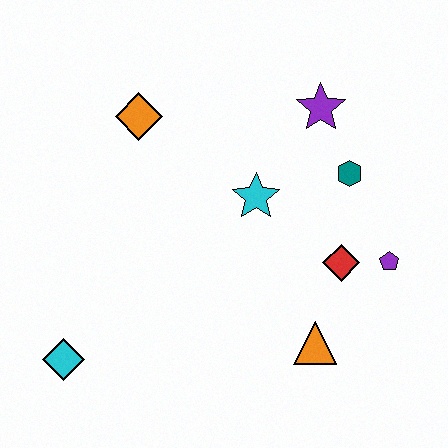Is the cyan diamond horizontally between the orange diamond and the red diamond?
No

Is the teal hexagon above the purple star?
No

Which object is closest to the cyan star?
The teal hexagon is closest to the cyan star.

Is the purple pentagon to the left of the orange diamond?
No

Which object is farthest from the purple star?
The cyan diamond is farthest from the purple star.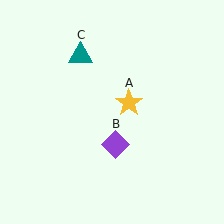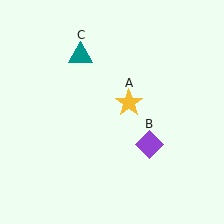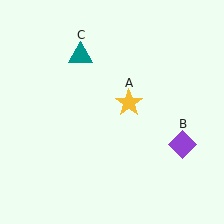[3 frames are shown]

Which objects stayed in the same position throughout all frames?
Yellow star (object A) and teal triangle (object C) remained stationary.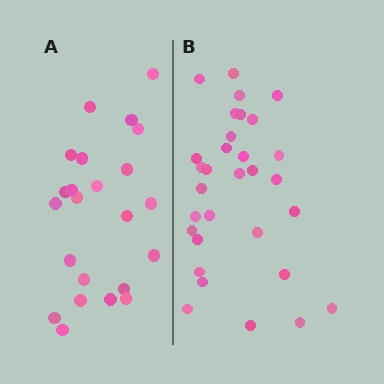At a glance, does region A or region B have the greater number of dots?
Region B (the right region) has more dots.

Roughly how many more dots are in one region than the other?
Region B has roughly 8 or so more dots than region A.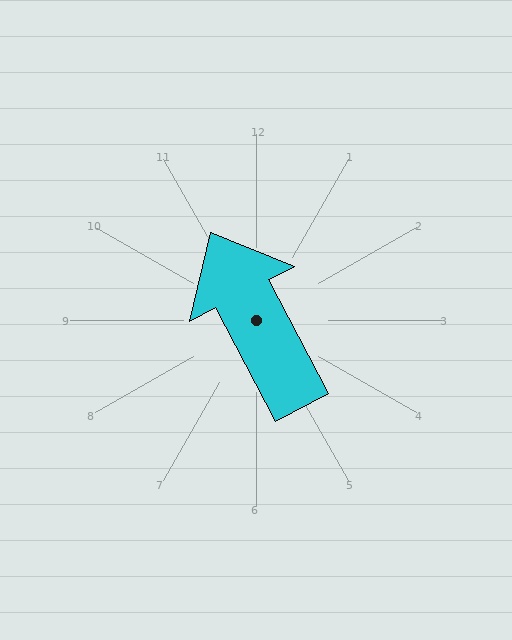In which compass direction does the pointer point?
Northwest.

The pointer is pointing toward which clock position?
Roughly 11 o'clock.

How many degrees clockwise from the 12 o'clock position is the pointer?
Approximately 332 degrees.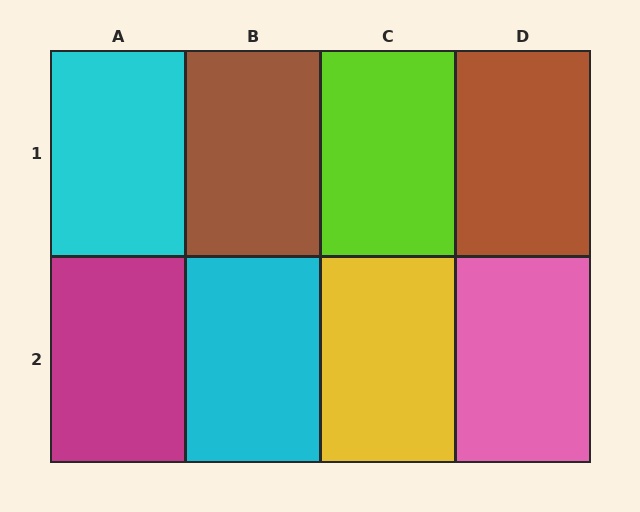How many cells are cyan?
2 cells are cyan.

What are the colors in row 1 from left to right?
Cyan, brown, lime, brown.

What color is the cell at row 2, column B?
Cyan.